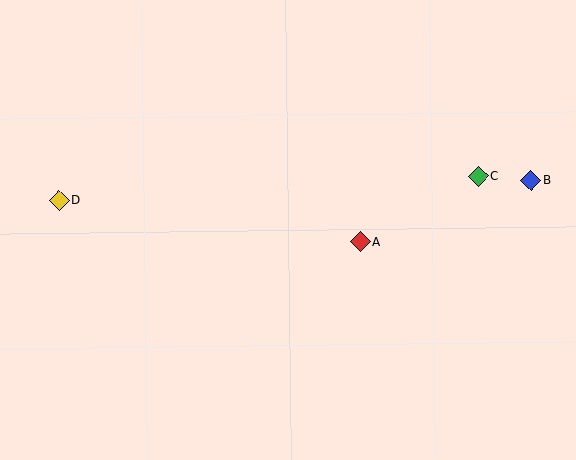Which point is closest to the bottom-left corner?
Point D is closest to the bottom-left corner.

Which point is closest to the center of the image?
Point A at (361, 242) is closest to the center.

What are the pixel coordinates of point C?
Point C is at (479, 176).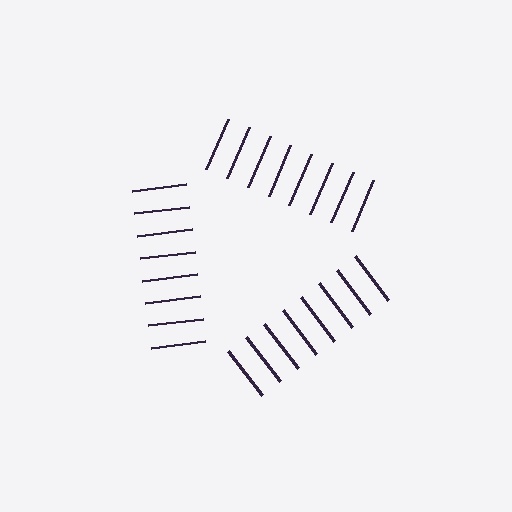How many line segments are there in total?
24 — 8 along each of the 3 edges.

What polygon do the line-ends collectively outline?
An illusory triangle — the line segments terminate on its edges but no continuous stroke is drawn.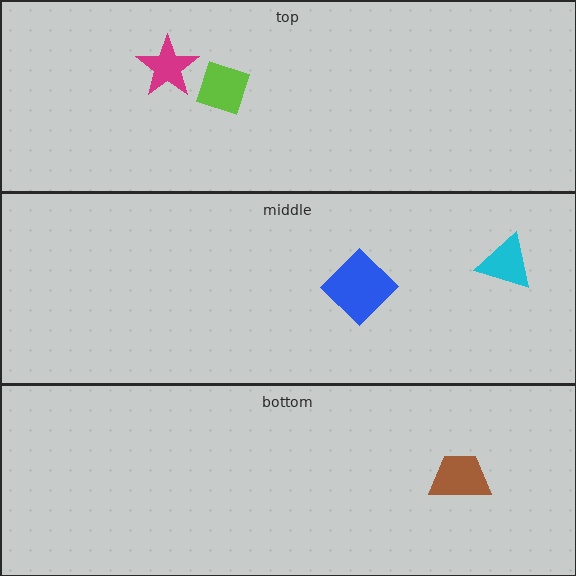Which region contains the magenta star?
The top region.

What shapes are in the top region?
The magenta star, the lime diamond.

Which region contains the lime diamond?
The top region.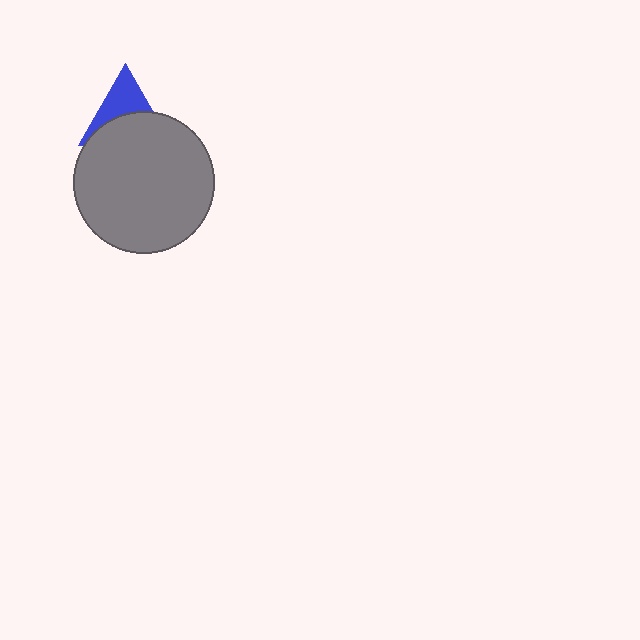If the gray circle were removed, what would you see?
You would see the complete blue triangle.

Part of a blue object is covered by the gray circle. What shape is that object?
It is a triangle.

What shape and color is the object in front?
The object in front is a gray circle.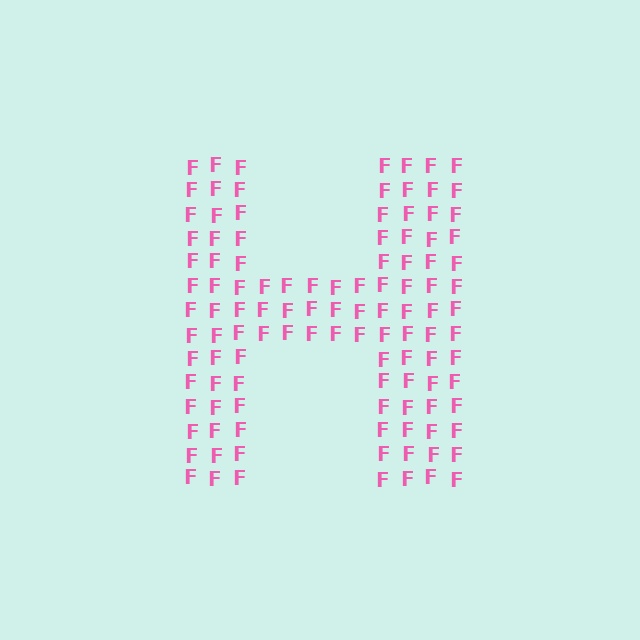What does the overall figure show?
The overall figure shows the letter H.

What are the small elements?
The small elements are letter F's.